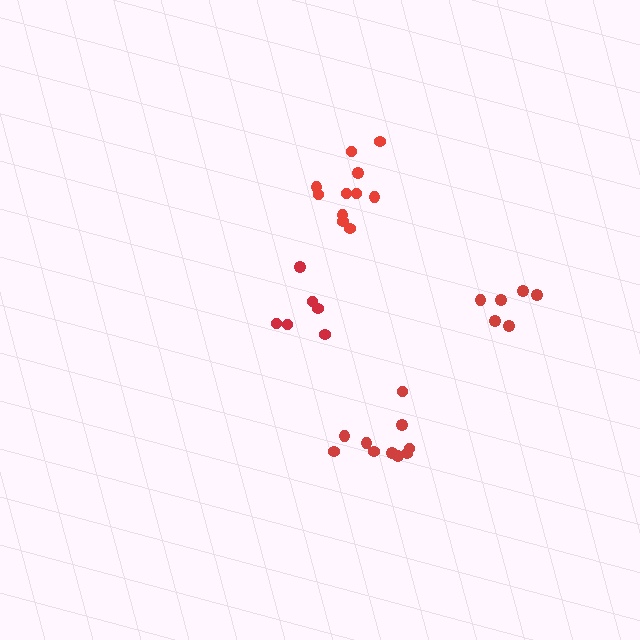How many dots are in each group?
Group 1: 10 dots, Group 2: 6 dots, Group 3: 6 dots, Group 4: 11 dots (33 total).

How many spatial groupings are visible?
There are 4 spatial groupings.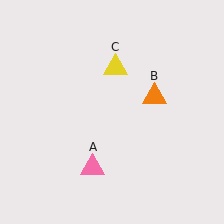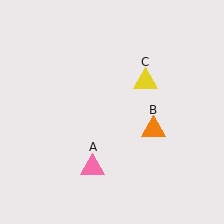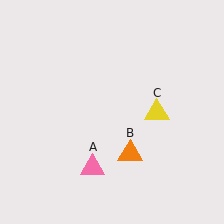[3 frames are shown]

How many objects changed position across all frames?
2 objects changed position: orange triangle (object B), yellow triangle (object C).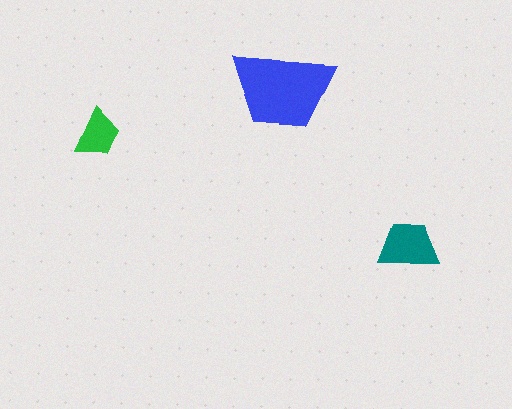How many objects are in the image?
There are 3 objects in the image.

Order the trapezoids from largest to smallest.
the blue one, the teal one, the green one.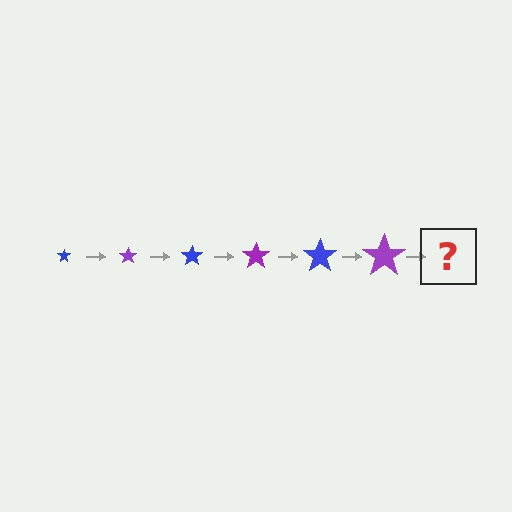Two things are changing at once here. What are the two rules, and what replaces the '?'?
The two rules are that the star grows larger each step and the color cycles through blue and purple. The '?' should be a blue star, larger than the previous one.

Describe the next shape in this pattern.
It should be a blue star, larger than the previous one.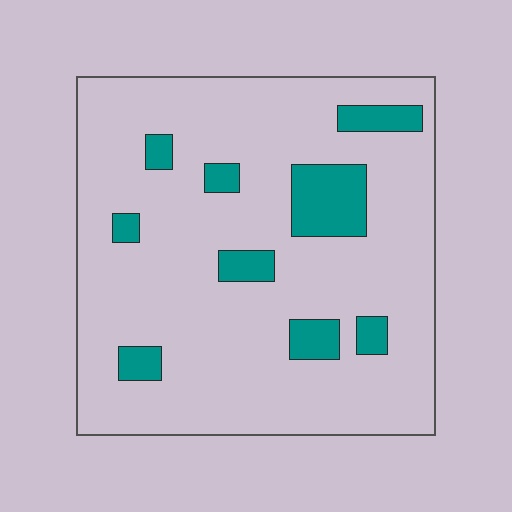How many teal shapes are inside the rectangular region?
9.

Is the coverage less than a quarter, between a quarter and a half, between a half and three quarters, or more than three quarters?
Less than a quarter.